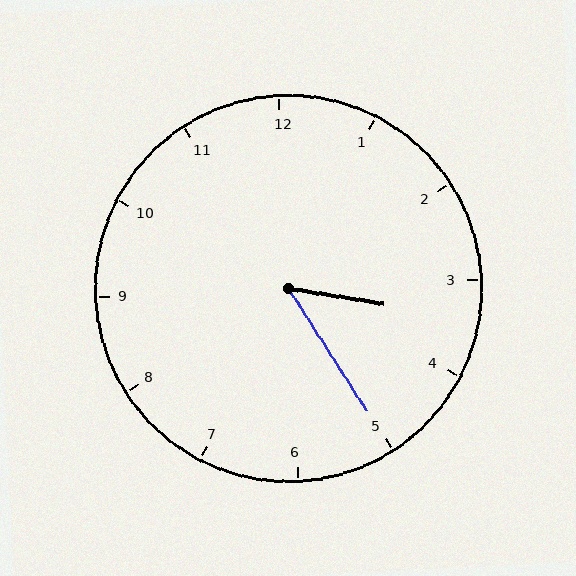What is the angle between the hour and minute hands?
Approximately 48 degrees.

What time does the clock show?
3:25.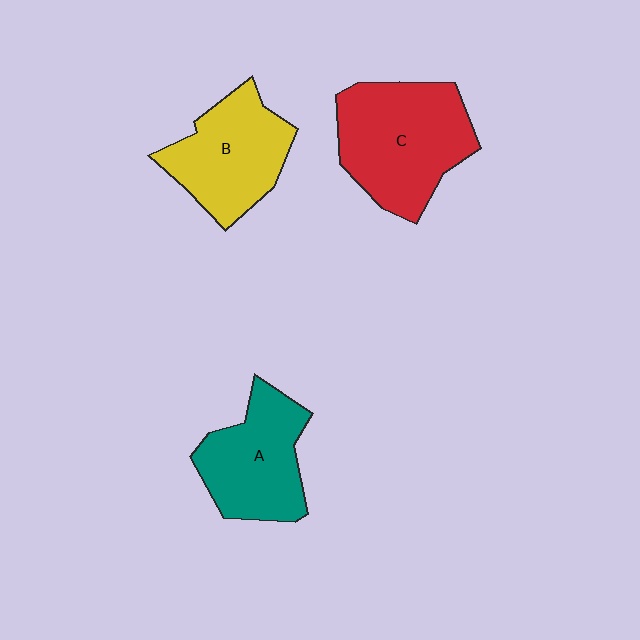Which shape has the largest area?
Shape C (red).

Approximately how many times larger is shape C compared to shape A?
Approximately 1.3 times.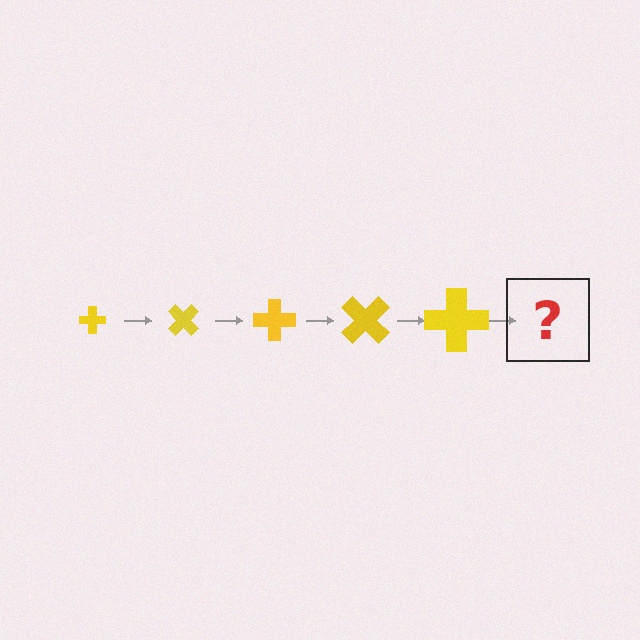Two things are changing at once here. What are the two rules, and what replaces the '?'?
The two rules are that the cross grows larger each step and it rotates 45 degrees each step. The '?' should be a cross, larger than the previous one and rotated 225 degrees from the start.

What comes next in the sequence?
The next element should be a cross, larger than the previous one and rotated 225 degrees from the start.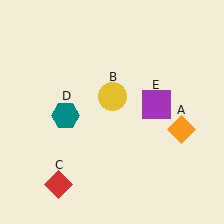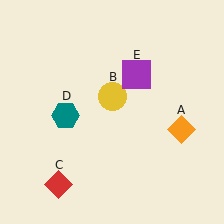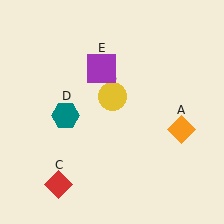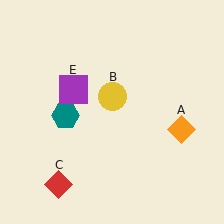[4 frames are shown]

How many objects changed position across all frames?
1 object changed position: purple square (object E).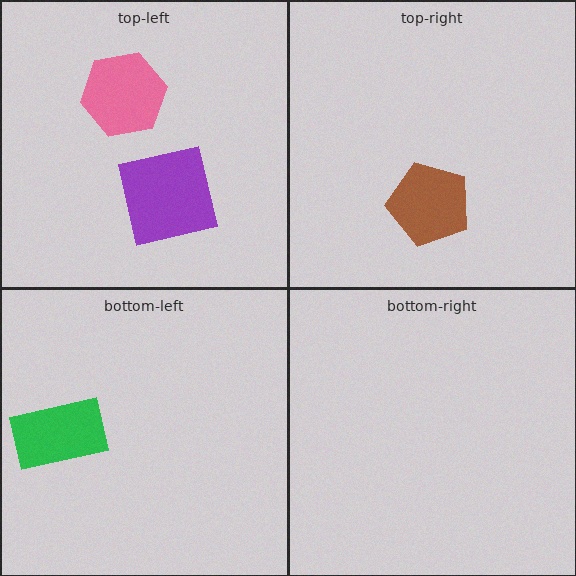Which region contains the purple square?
The top-left region.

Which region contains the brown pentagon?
The top-right region.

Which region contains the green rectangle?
The bottom-left region.